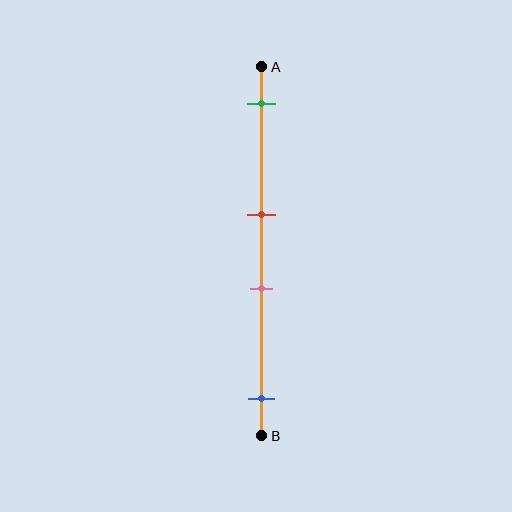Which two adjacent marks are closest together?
The red and pink marks are the closest adjacent pair.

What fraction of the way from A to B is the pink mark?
The pink mark is approximately 60% (0.6) of the way from A to B.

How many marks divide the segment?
There are 4 marks dividing the segment.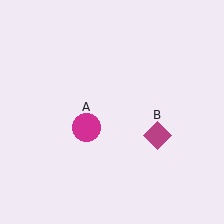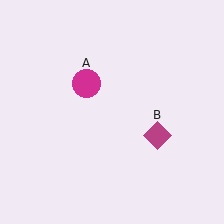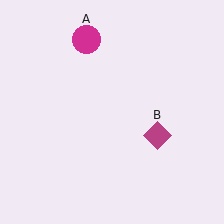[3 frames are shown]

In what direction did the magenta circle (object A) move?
The magenta circle (object A) moved up.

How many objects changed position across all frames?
1 object changed position: magenta circle (object A).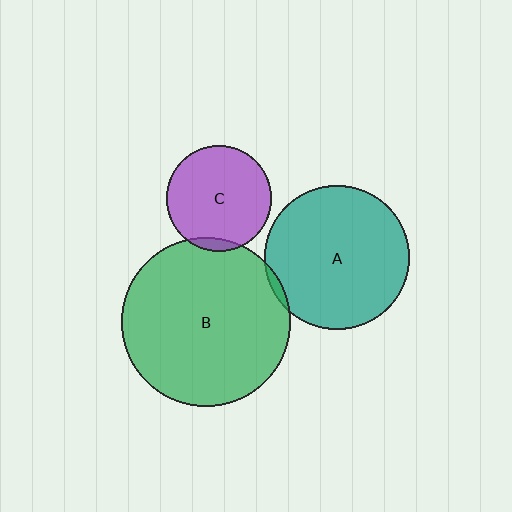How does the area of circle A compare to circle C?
Approximately 1.9 times.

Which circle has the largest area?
Circle B (green).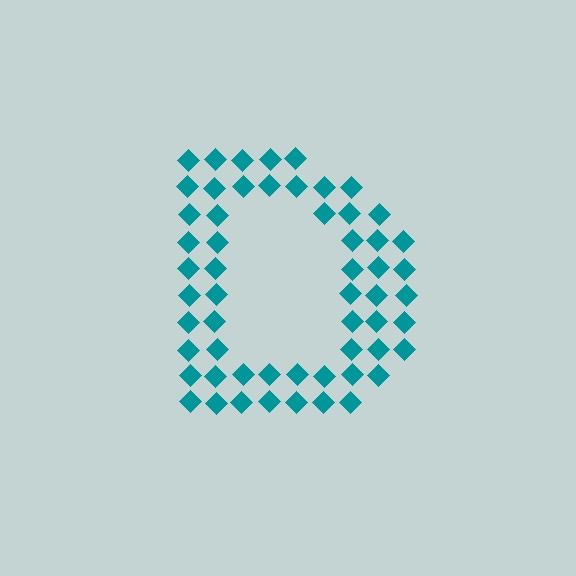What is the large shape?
The large shape is the letter D.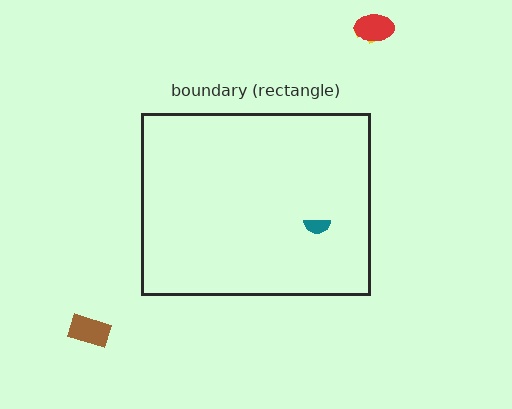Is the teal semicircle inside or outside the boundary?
Inside.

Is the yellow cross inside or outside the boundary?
Outside.